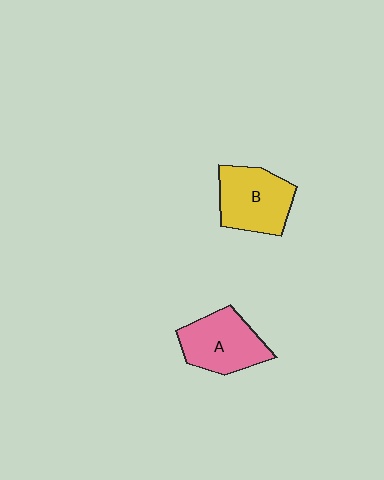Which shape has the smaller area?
Shape A (pink).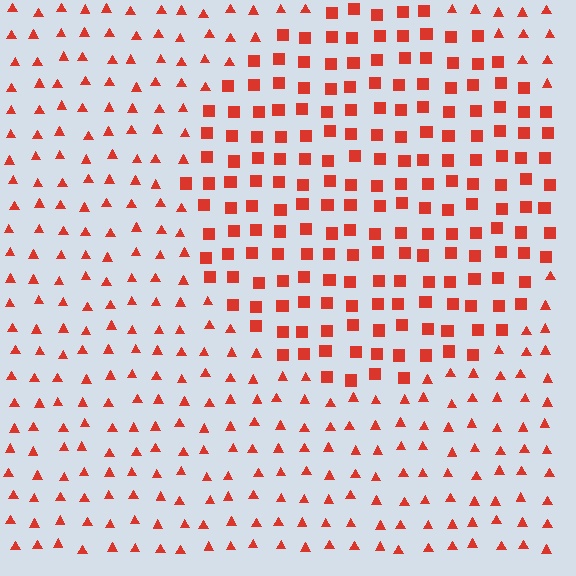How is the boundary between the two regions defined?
The boundary is defined by a change in element shape: squares inside vs. triangles outside. All elements share the same color and spacing.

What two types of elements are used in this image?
The image uses squares inside the circle region and triangles outside it.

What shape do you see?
I see a circle.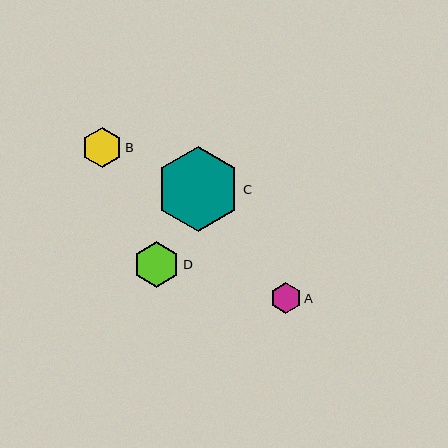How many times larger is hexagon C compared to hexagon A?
Hexagon C is approximately 2.8 times the size of hexagon A.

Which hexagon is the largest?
Hexagon C is the largest with a size of approximately 84 pixels.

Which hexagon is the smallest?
Hexagon A is the smallest with a size of approximately 31 pixels.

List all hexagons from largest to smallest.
From largest to smallest: C, D, B, A.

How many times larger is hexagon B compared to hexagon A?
Hexagon B is approximately 1.3 times the size of hexagon A.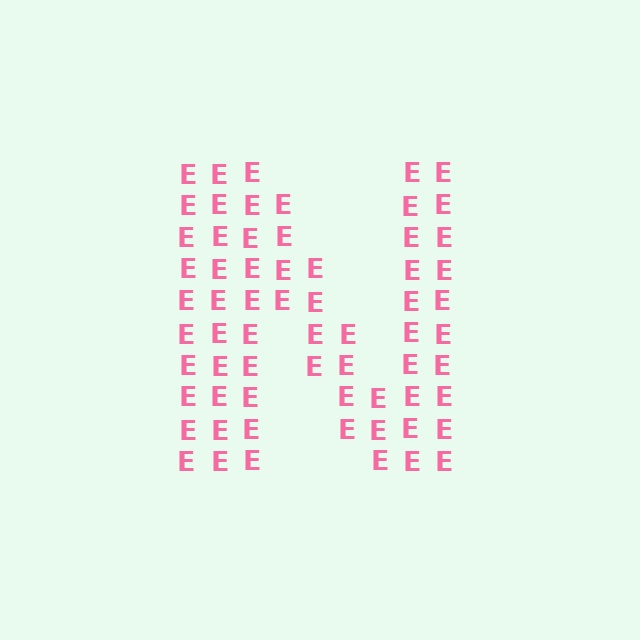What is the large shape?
The large shape is the letter N.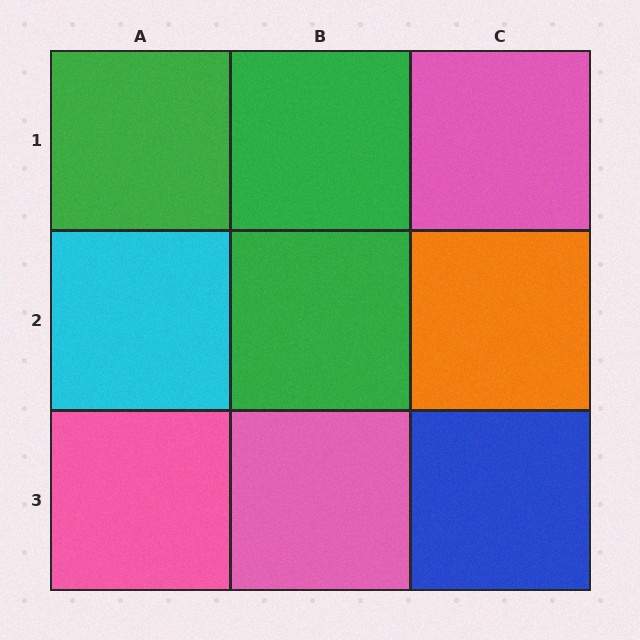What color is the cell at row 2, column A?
Cyan.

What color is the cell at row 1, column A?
Green.